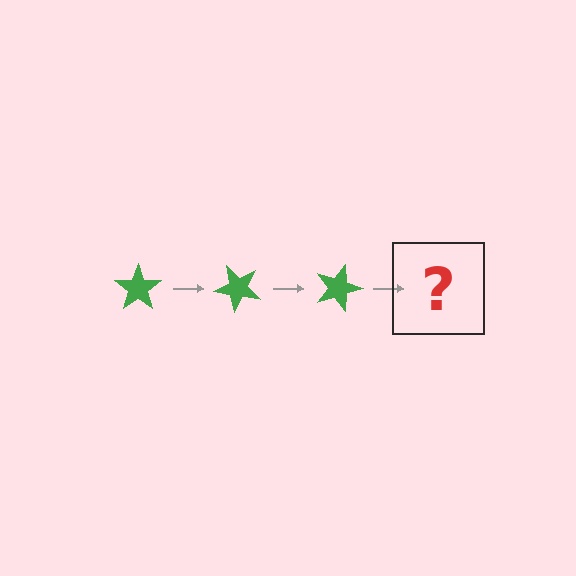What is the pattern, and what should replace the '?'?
The pattern is that the star rotates 45 degrees each step. The '?' should be a green star rotated 135 degrees.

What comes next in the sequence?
The next element should be a green star rotated 135 degrees.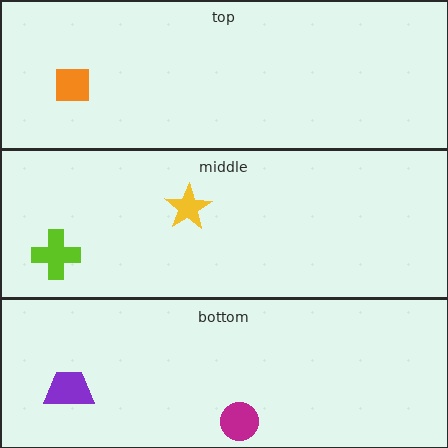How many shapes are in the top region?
1.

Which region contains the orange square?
The top region.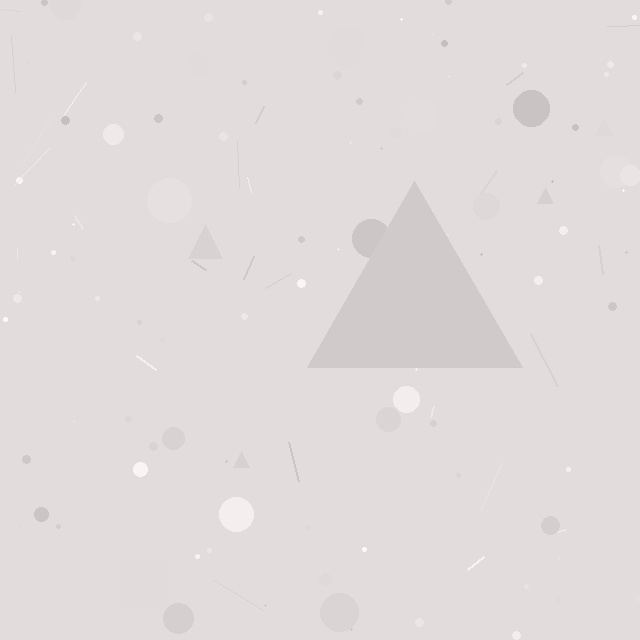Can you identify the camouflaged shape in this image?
The camouflaged shape is a triangle.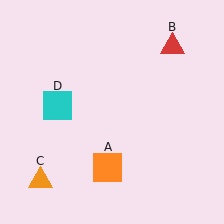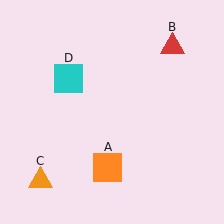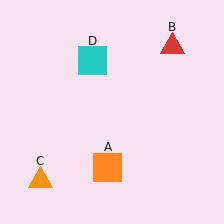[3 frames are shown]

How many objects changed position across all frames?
1 object changed position: cyan square (object D).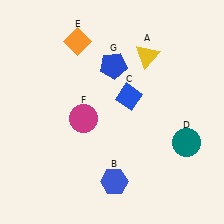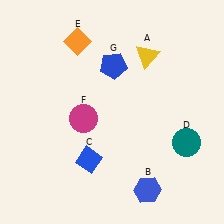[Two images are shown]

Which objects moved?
The objects that moved are: the blue hexagon (B), the blue diamond (C).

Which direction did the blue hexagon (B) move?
The blue hexagon (B) moved right.